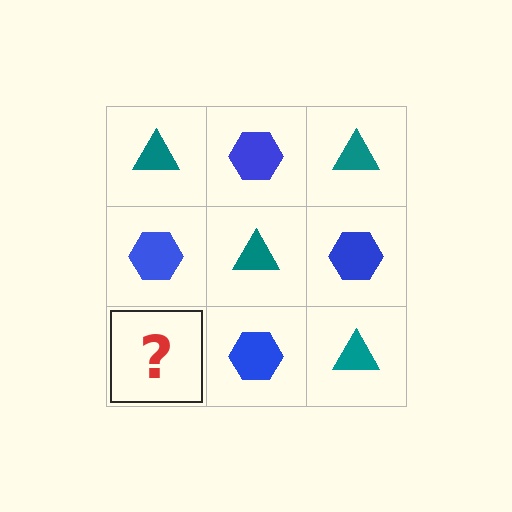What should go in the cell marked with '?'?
The missing cell should contain a teal triangle.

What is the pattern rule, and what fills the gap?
The rule is that it alternates teal triangle and blue hexagon in a checkerboard pattern. The gap should be filled with a teal triangle.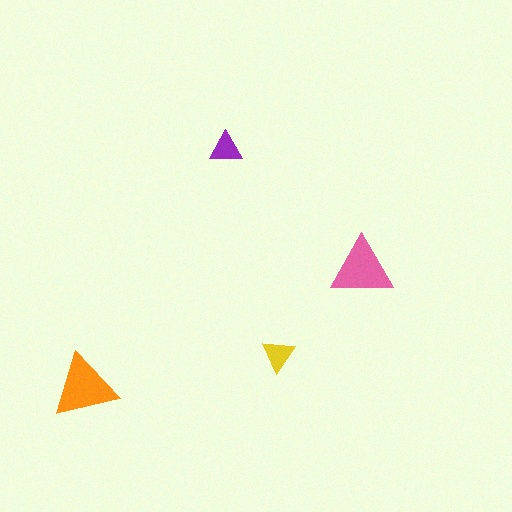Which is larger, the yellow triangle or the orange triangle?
The orange one.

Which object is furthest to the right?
The pink triangle is rightmost.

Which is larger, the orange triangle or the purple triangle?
The orange one.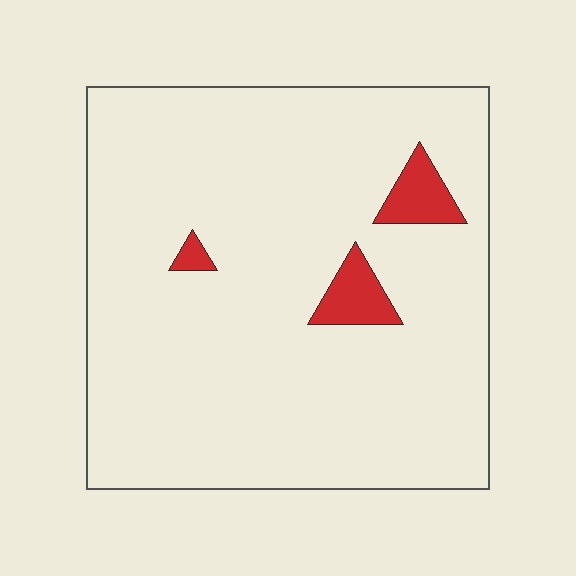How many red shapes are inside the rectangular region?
3.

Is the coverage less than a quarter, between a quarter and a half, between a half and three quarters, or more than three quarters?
Less than a quarter.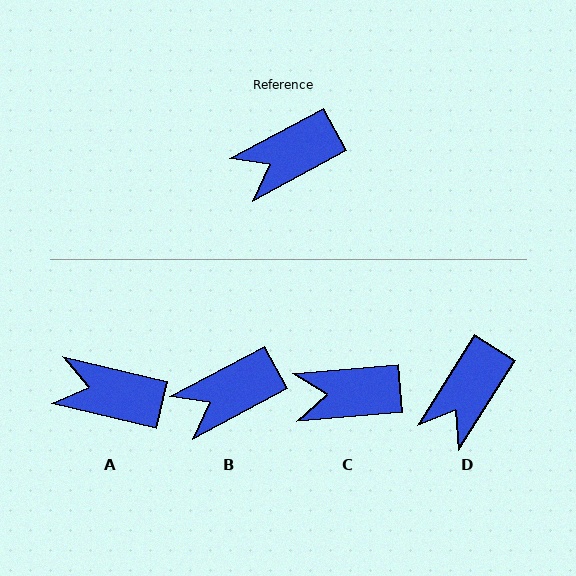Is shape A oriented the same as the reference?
No, it is off by about 42 degrees.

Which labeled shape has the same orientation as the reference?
B.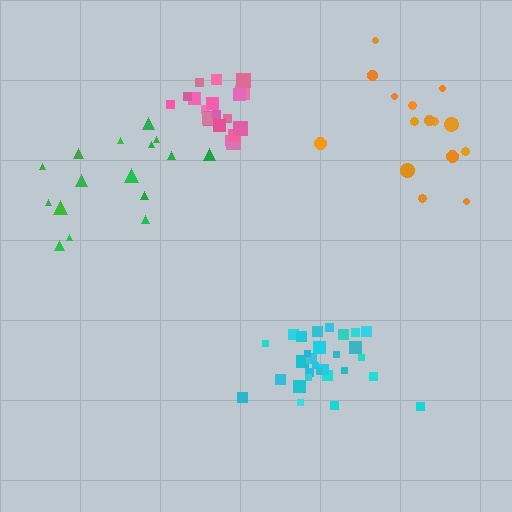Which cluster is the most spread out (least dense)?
Green.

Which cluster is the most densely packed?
Cyan.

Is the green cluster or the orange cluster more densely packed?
Orange.